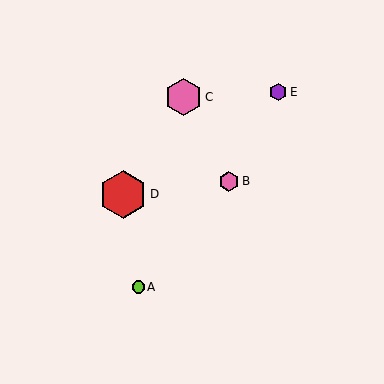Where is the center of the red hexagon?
The center of the red hexagon is at (123, 194).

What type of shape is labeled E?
Shape E is a purple hexagon.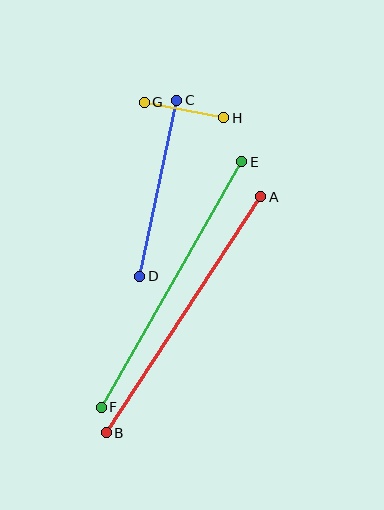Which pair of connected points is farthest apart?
Points E and F are farthest apart.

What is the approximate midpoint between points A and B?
The midpoint is at approximately (183, 315) pixels.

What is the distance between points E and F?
The distance is approximately 282 pixels.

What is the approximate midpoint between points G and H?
The midpoint is at approximately (184, 110) pixels.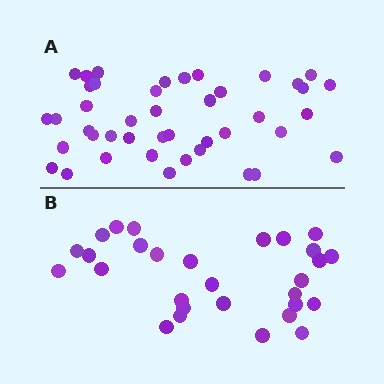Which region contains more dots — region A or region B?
Region A (the top region) has more dots.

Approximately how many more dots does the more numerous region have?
Region A has approximately 15 more dots than region B.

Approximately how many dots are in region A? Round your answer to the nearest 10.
About 40 dots. (The exact count is 43, which rounds to 40.)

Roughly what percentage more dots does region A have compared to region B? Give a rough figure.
About 50% more.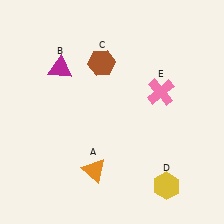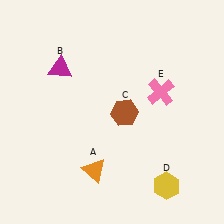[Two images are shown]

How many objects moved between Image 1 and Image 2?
1 object moved between the two images.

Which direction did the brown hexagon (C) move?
The brown hexagon (C) moved down.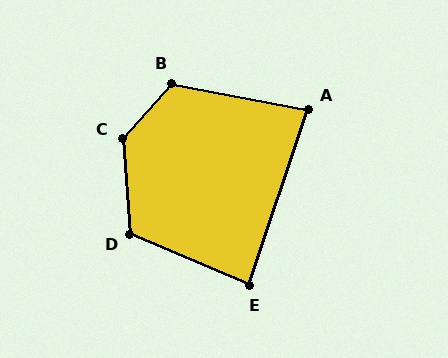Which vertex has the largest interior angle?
C, at approximately 134 degrees.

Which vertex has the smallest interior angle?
A, at approximately 82 degrees.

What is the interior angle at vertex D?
Approximately 117 degrees (obtuse).